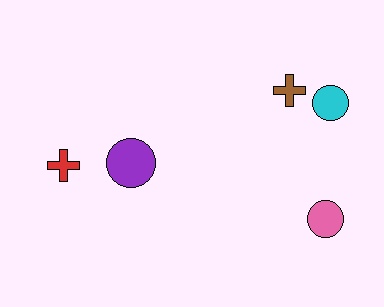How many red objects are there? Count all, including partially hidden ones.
There is 1 red object.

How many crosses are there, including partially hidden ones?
There are 2 crosses.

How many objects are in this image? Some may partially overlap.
There are 5 objects.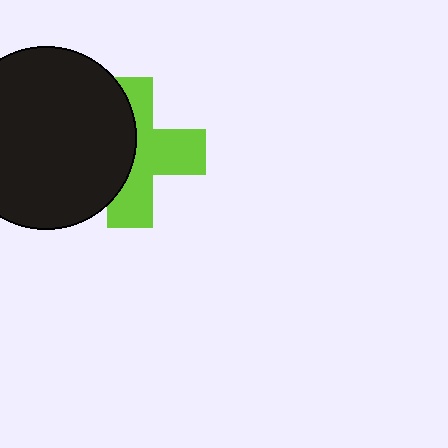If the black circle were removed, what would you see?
You would see the complete lime cross.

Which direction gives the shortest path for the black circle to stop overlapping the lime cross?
Moving left gives the shortest separation.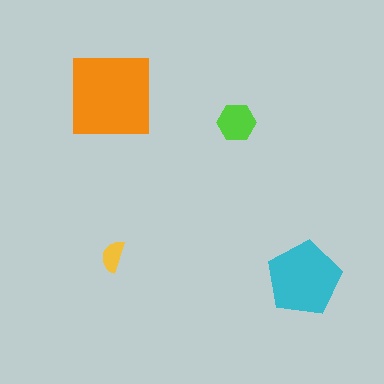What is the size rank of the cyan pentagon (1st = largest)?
2nd.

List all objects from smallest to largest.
The yellow semicircle, the lime hexagon, the cyan pentagon, the orange square.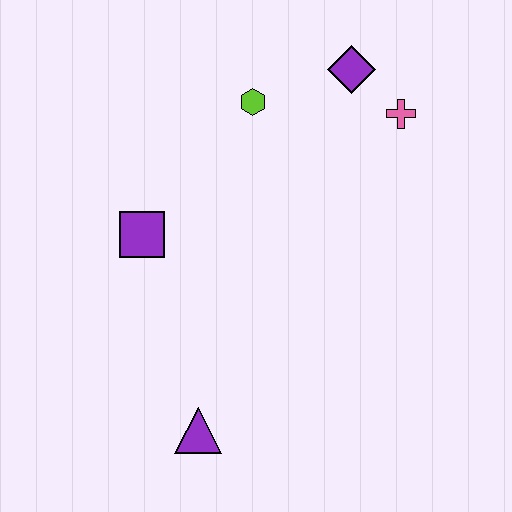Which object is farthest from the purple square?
The pink cross is farthest from the purple square.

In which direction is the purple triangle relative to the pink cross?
The purple triangle is below the pink cross.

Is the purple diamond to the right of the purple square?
Yes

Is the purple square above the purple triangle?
Yes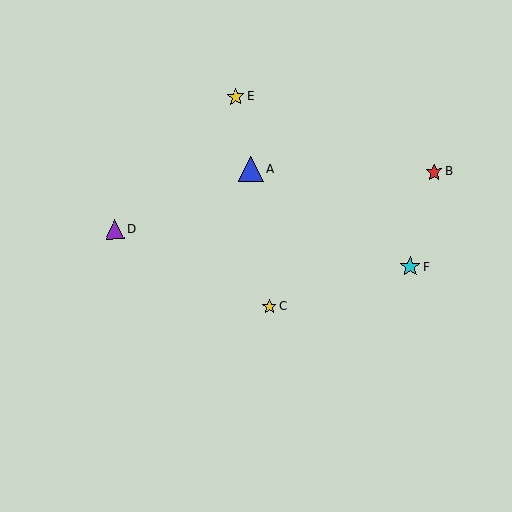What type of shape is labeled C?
Shape C is a yellow star.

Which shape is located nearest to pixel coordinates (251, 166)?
The blue triangle (labeled A) at (251, 169) is nearest to that location.